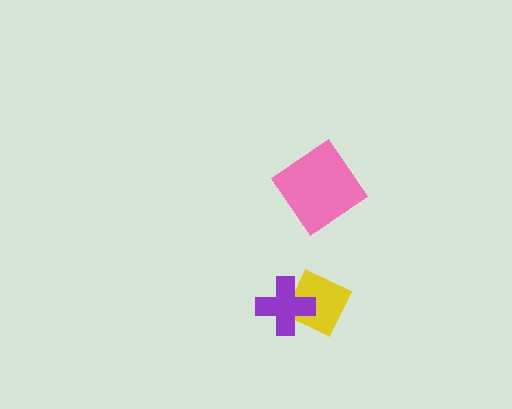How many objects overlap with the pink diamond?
0 objects overlap with the pink diamond.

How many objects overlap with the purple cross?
1 object overlaps with the purple cross.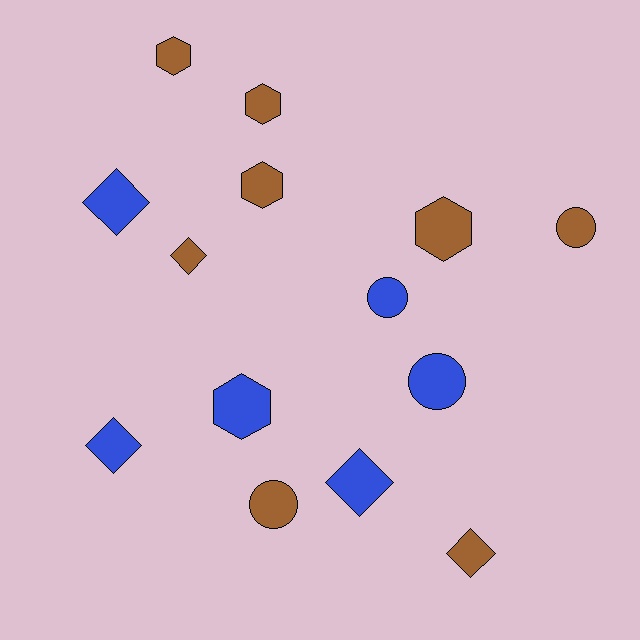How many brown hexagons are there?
There are 4 brown hexagons.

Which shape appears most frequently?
Hexagon, with 5 objects.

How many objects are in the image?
There are 14 objects.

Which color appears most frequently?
Brown, with 8 objects.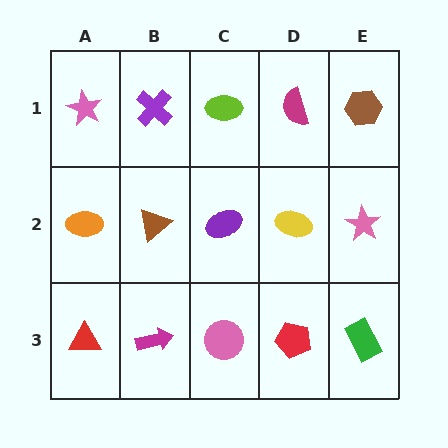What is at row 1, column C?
A lime ellipse.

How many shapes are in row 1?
5 shapes.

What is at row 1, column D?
A magenta semicircle.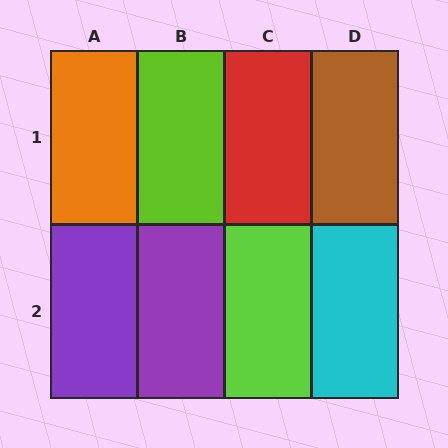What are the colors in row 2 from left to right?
Purple, purple, lime, cyan.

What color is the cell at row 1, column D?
Brown.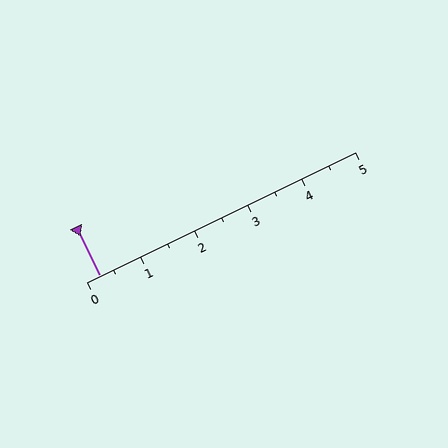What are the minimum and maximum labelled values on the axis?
The axis runs from 0 to 5.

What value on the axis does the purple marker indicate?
The marker indicates approximately 0.2.